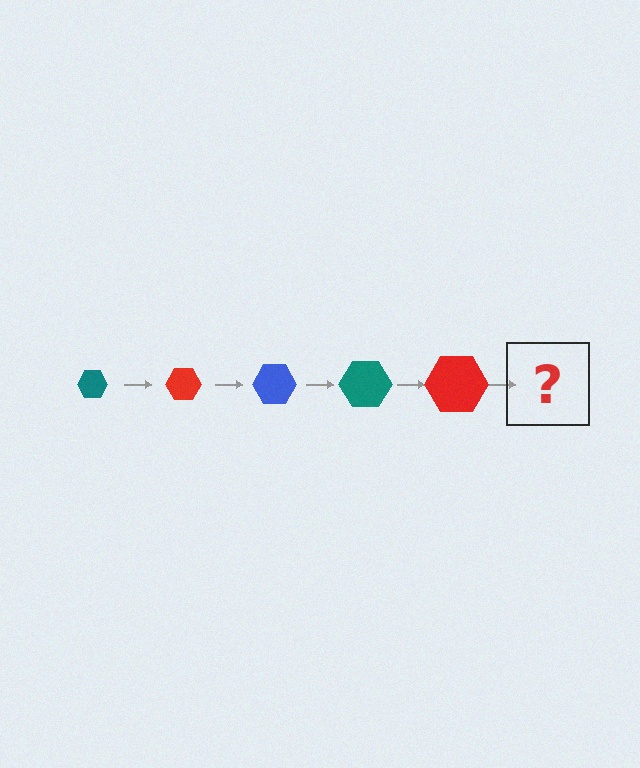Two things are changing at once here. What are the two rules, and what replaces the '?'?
The two rules are that the hexagon grows larger each step and the color cycles through teal, red, and blue. The '?' should be a blue hexagon, larger than the previous one.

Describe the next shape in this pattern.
It should be a blue hexagon, larger than the previous one.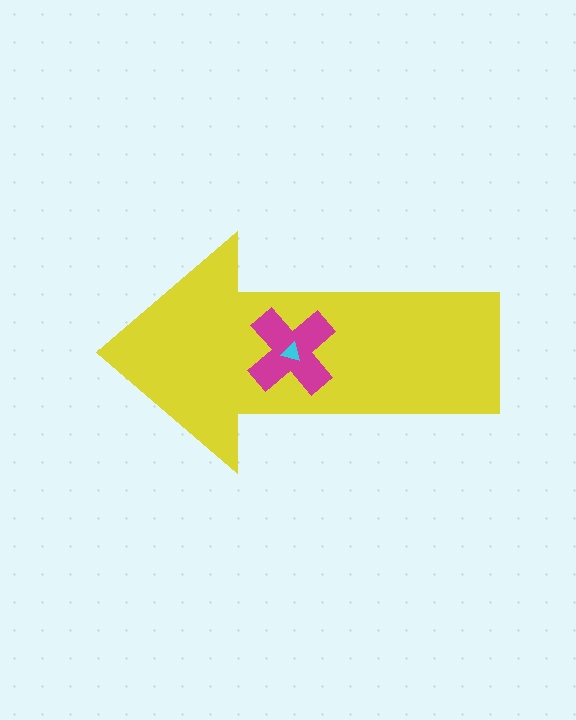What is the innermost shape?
The cyan triangle.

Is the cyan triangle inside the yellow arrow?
Yes.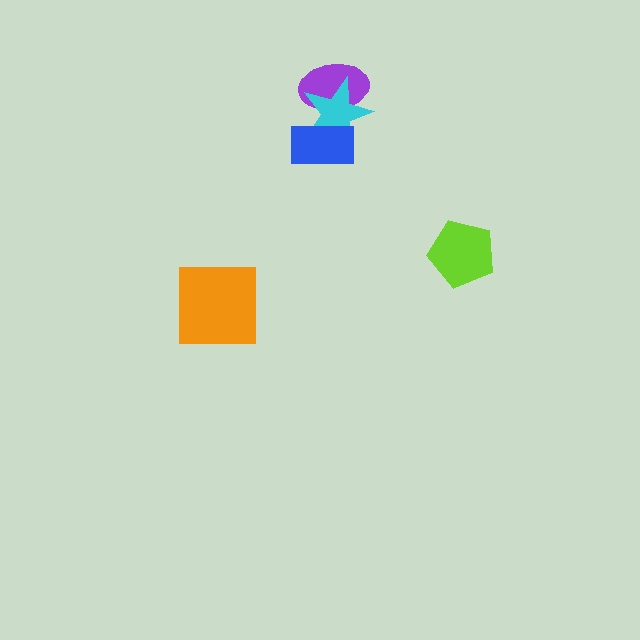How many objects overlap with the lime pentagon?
0 objects overlap with the lime pentagon.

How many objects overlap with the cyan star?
2 objects overlap with the cyan star.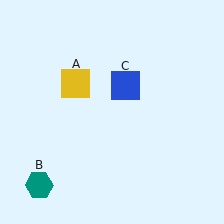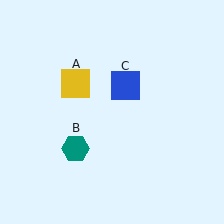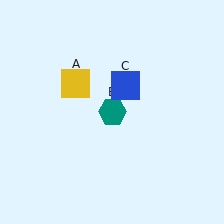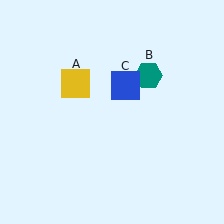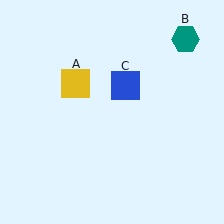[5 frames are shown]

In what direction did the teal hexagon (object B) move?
The teal hexagon (object B) moved up and to the right.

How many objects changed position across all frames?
1 object changed position: teal hexagon (object B).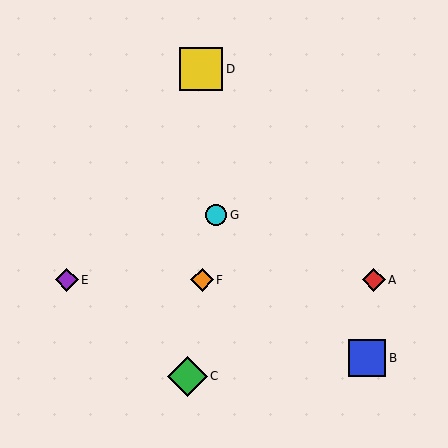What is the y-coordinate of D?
Object D is at y≈69.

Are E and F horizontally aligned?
Yes, both are at y≈280.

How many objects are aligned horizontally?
3 objects (A, E, F) are aligned horizontally.